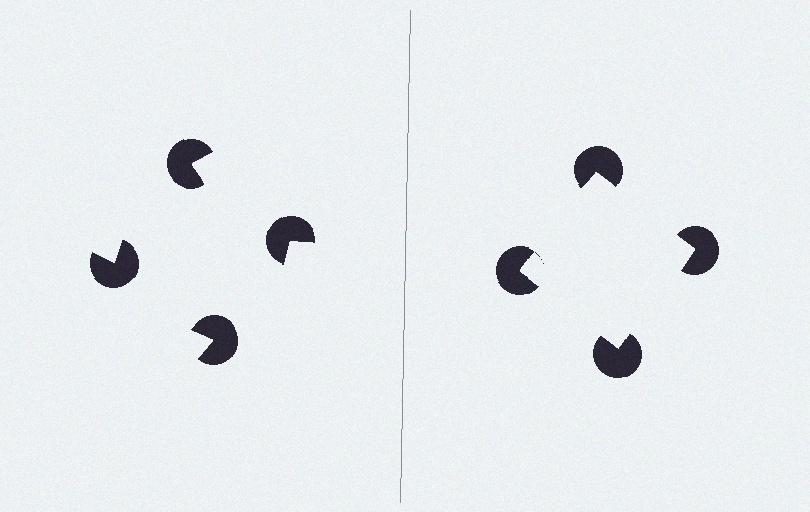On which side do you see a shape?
An illusory square appears on the right side. On the left side the wedge cuts are rotated, so no coherent shape forms.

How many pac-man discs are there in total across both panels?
8 — 4 on each side.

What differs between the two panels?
The pac-man discs are positioned identically on both sides; only the wedge orientations differ. On the right they align to a square; on the left they are misaligned.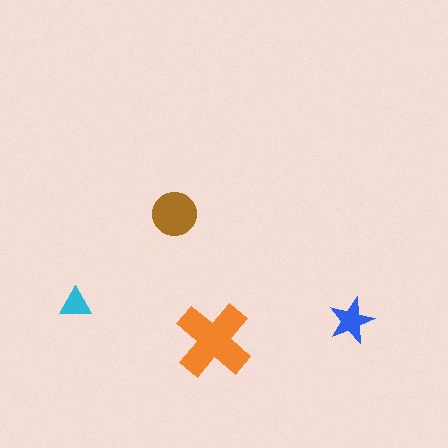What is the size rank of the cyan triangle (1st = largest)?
4th.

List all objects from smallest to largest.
The cyan triangle, the blue star, the brown circle, the orange cross.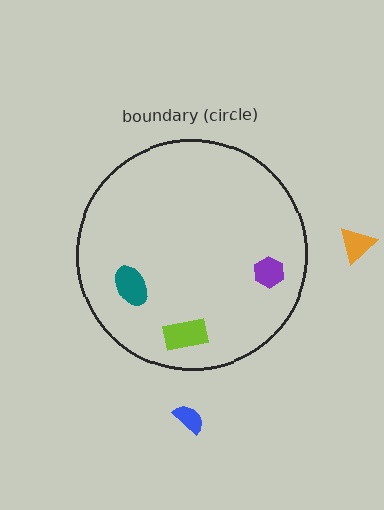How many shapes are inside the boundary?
3 inside, 2 outside.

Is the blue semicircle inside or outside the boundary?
Outside.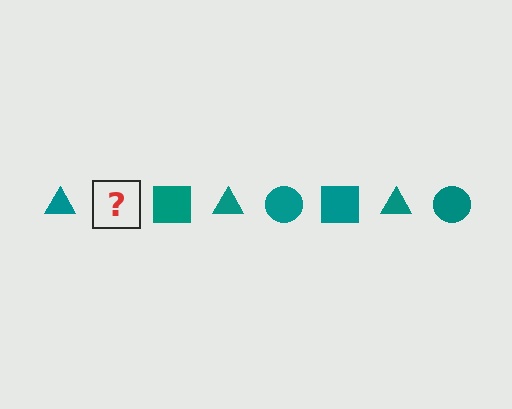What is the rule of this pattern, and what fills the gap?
The rule is that the pattern cycles through triangle, circle, square shapes in teal. The gap should be filled with a teal circle.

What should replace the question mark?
The question mark should be replaced with a teal circle.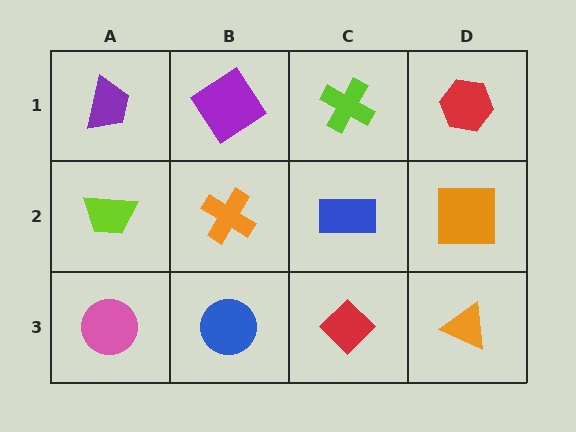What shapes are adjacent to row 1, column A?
A lime trapezoid (row 2, column A), a purple diamond (row 1, column B).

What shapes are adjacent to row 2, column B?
A purple diamond (row 1, column B), a blue circle (row 3, column B), a lime trapezoid (row 2, column A), a blue rectangle (row 2, column C).